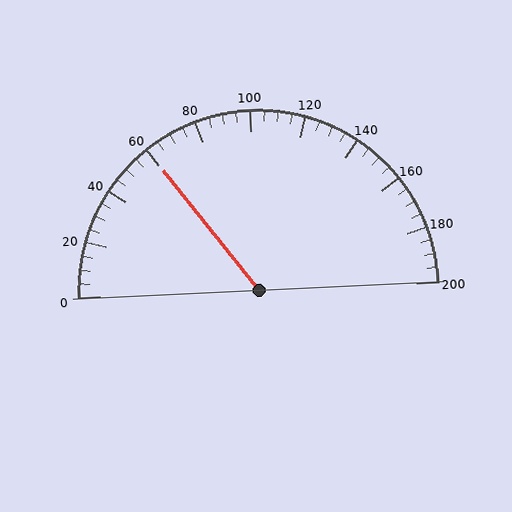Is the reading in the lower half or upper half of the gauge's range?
The reading is in the lower half of the range (0 to 200).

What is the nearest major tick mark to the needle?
The nearest major tick mark is 60.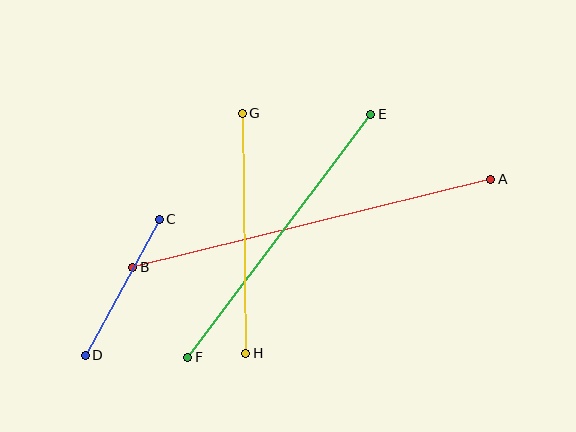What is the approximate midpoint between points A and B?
The midpoint is at approximately (312, 223) pixels.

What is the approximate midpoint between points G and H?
The midpoint is at approximately (244, 233) pixels.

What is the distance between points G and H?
The distance is approximately 240 pixels.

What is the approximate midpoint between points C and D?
The midpoint is at approximately (122, 287) pixels.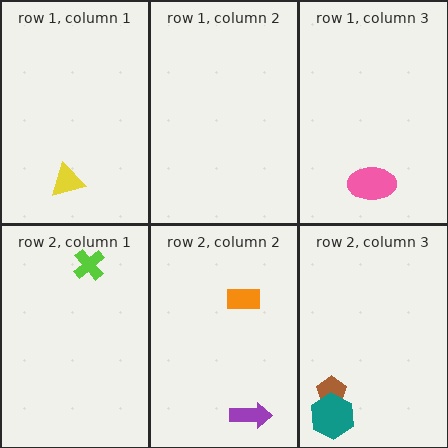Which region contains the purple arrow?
The row 2, column 2 region.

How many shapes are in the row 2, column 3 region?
2.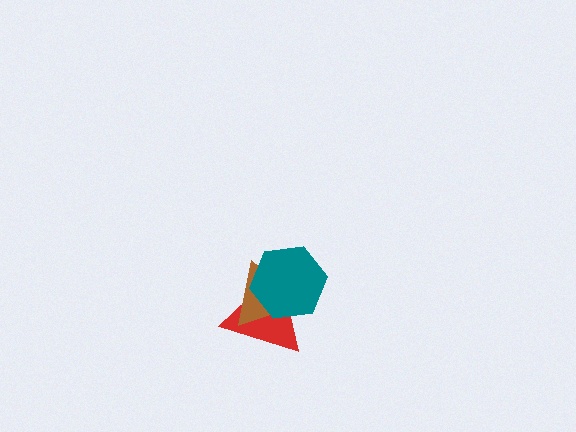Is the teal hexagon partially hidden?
No, no other shape covers it.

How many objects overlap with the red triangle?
2 objects overlap with the red triangle.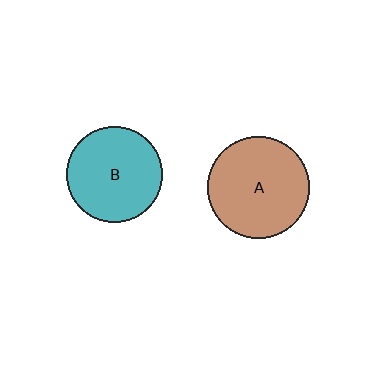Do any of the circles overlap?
No, none of the circles overlap.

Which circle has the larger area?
Circle A (brown).